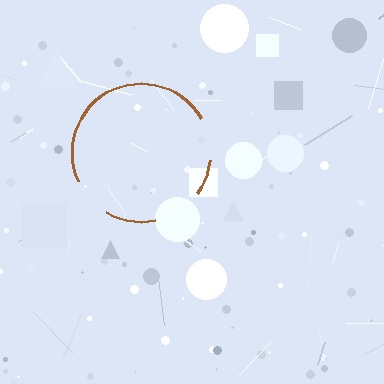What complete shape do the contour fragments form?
The contour fragments form a circle.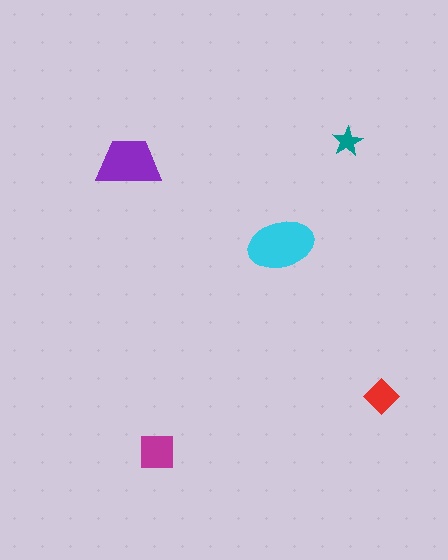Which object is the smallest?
The teal star.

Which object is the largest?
The cyan ellipse.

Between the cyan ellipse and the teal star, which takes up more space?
The cyan ellipse.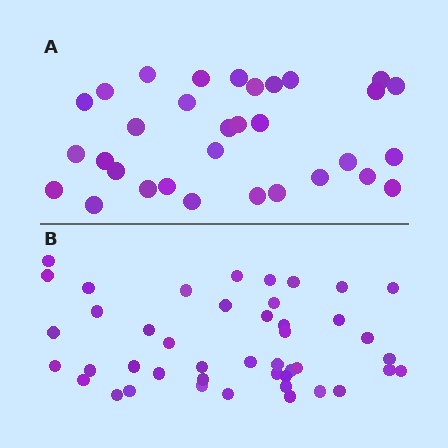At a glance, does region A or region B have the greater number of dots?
Region B (the bottom region) has more dots.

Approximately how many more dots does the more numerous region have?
Region B has roughly 12 or so more dots than region A.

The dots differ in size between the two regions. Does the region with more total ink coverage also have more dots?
No. Region A has more total ink coverage because its dots are larger, but region B actually contains more individual dots. Total area can be misleading — the number of items is what matters here.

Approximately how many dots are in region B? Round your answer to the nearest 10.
About 40 dots. (The exact count is 44, which rounds to 40.)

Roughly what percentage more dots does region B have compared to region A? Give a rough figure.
About 40% more.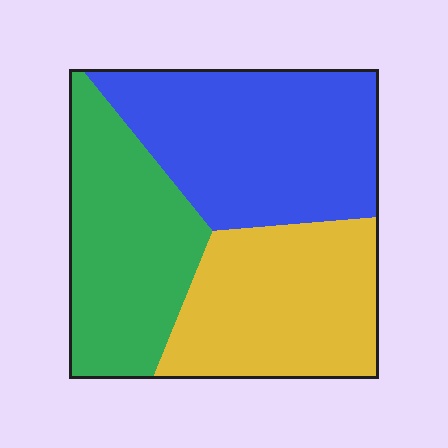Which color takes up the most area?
Blue, at roughly 40%.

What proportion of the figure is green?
Green covers about 30% of the figure.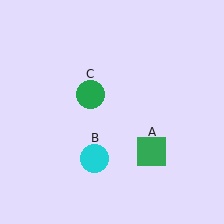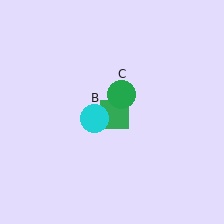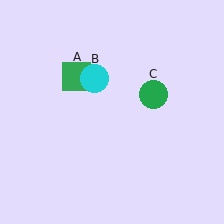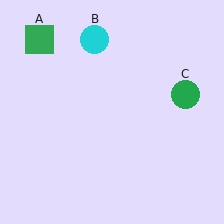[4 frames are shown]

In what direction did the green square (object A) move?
The green square (object A) moved up and to the left.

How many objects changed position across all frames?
3 objects changed position: green square (object A), cyan circle (object B), green circle (object C).